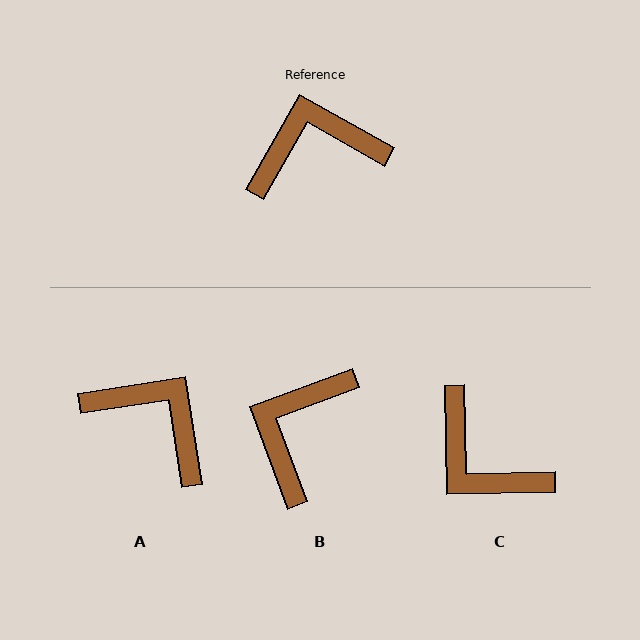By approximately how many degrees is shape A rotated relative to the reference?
Approximately 52 degrees clockwise.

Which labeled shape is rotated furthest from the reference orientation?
C, about 121 degrees away.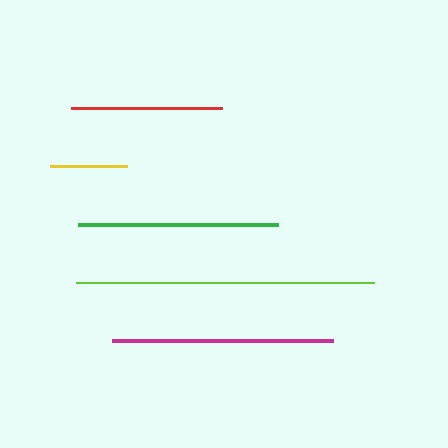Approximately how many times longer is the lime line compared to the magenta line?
The lime line is approximately 1.4 times the length of the magenta line.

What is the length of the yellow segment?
The yellow segment is approximately 77 pixels long.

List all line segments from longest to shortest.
From longest to shortest: lime, magenta, green, red, yellow.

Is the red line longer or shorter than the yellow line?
The red line is longer than the yellow line.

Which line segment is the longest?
The lime line is the longest at approximately 298 pixels.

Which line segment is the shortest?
The yellow line is the shortest at approximately 77 pixels.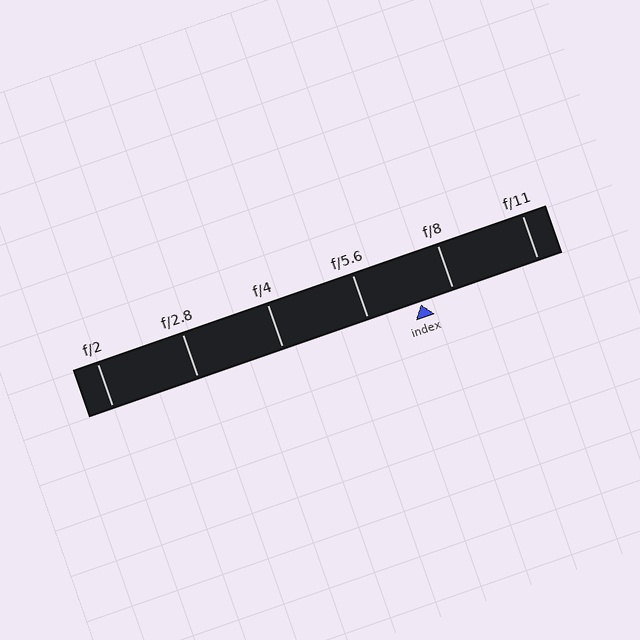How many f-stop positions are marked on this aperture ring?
There are 6 f-stop positions marked.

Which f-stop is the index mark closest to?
The index mark is closest to f/8.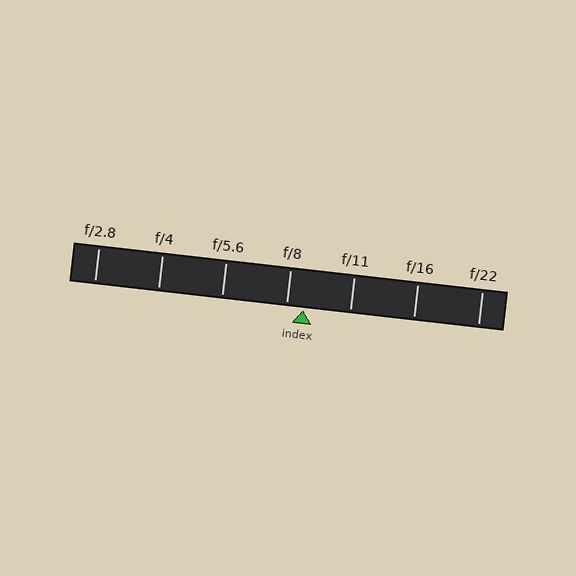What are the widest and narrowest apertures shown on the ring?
The widest aperture shown is f/2.8 and the narrowest is f/22.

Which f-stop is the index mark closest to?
The index mark is closest to f/8.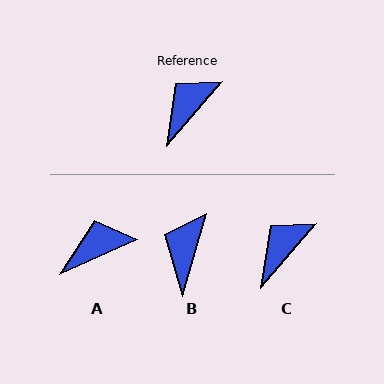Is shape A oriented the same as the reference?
No, it is off by about 26 degrees.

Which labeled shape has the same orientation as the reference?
C.